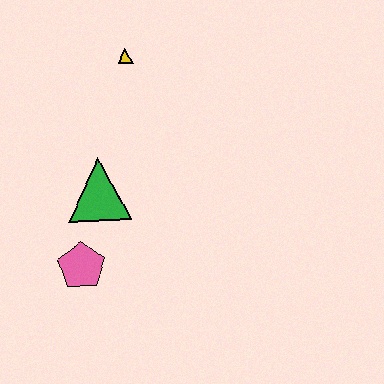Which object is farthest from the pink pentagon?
The yellow triangle is farthest from the pink pentagon.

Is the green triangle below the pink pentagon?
No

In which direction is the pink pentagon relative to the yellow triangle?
The pink pentagon is below the yellow triangle.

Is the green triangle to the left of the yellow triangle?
Yes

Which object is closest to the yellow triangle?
The green triangle is closest to the yellow triangle.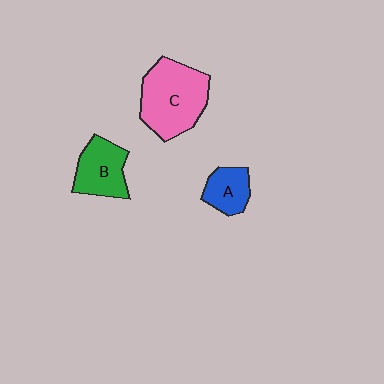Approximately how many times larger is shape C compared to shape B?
Approximately 1.6 times.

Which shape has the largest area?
Shape C (pink).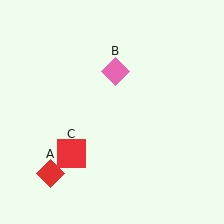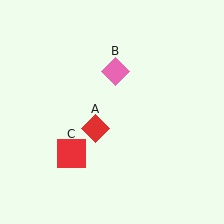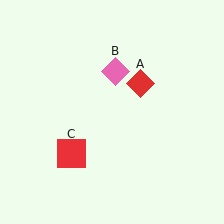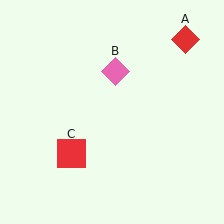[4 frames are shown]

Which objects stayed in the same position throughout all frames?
Pink diamond (object B) and red square (object C) remained stationary.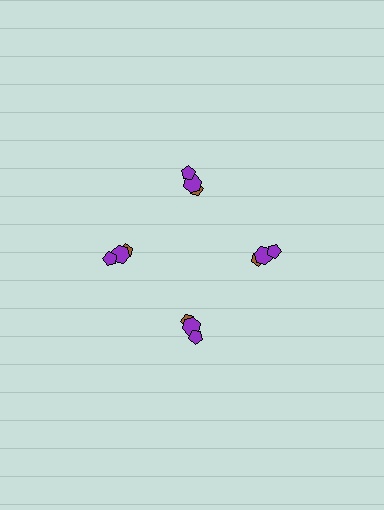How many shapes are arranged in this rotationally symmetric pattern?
There are 12 shapes, arranged in 4 groups of 3.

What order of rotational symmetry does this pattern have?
This pattern has 4-fold rotational symmetry.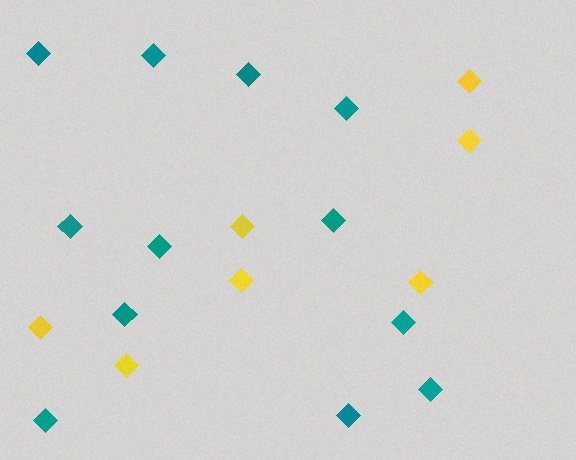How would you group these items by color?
There are 2 groups: one group of teal diamonds (12) and one group of yellow diamonds (7).